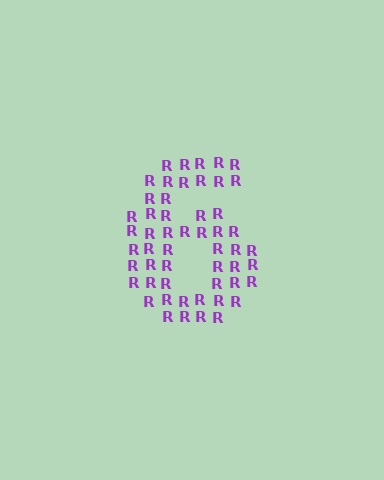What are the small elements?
The small elements are letter R's.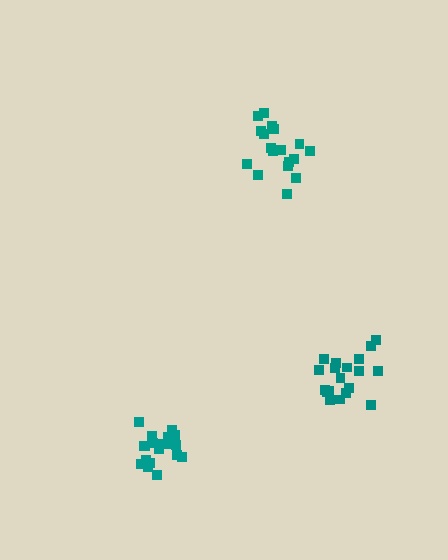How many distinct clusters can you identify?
There are 3 distinct clusters.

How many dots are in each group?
Group 1: 18 dots, Group 2: 19 dots, Group 3: 19 dots (56 total).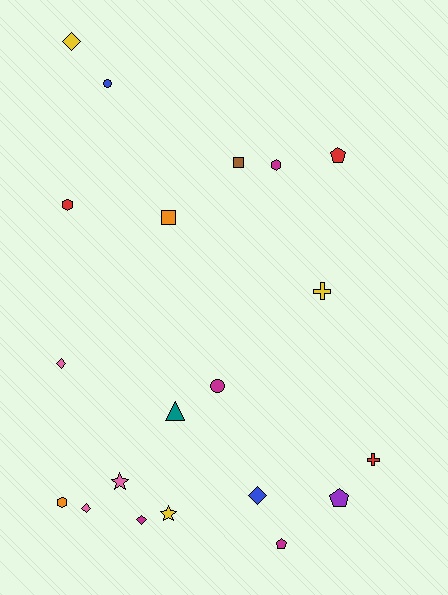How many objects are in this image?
There are 20 objects.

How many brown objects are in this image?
There is 1 brown object.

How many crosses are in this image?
There are 2 crosses.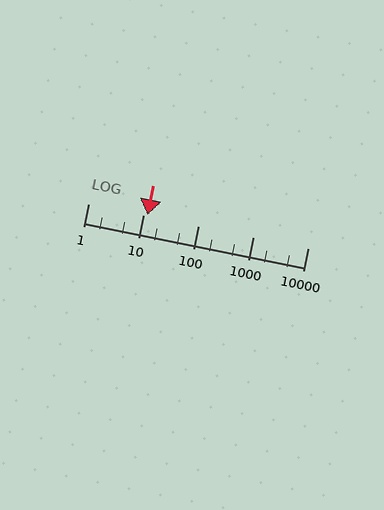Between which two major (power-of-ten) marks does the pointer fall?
The pointer is between 10 and 100.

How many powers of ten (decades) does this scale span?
The scale spans 4 decades, from 1 to 10000.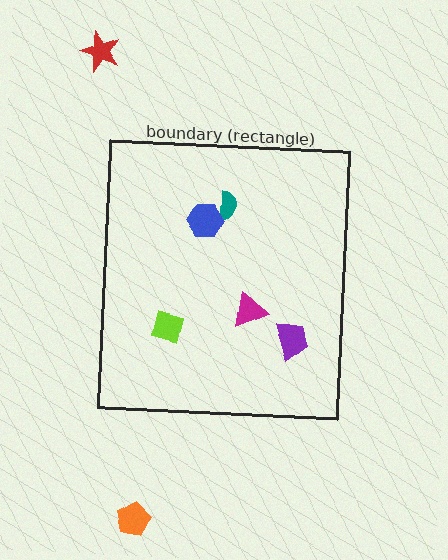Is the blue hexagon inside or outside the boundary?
Inside.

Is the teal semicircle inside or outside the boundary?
Inside.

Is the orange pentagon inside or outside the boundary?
Outside.